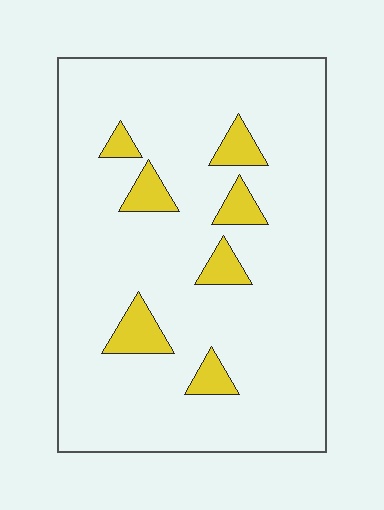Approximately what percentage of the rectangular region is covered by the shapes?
Approximately 10%.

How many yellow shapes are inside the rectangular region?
7.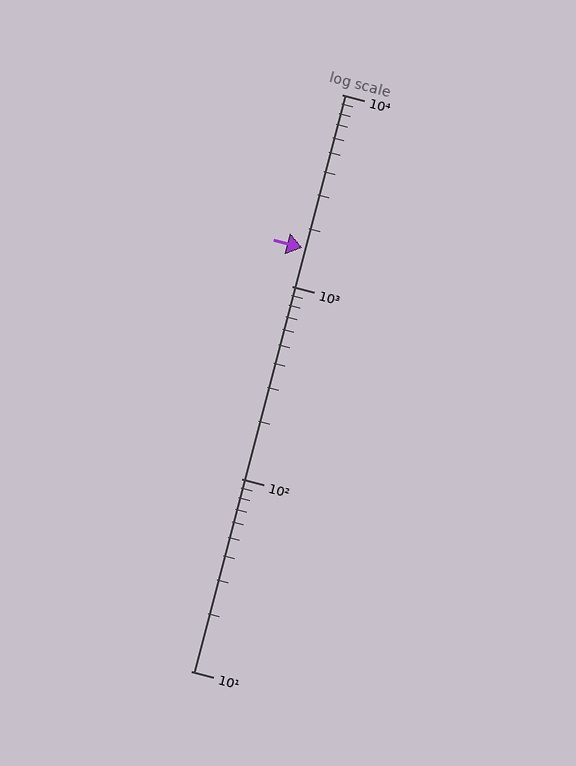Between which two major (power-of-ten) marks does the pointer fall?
The pointer is between 1000 and 10000.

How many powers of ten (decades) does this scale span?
The scale spans 3 decades, from 10 to 10000.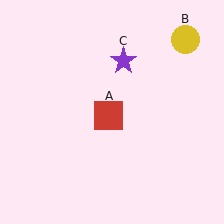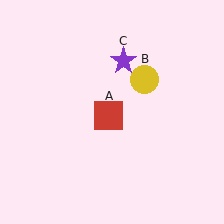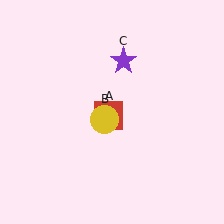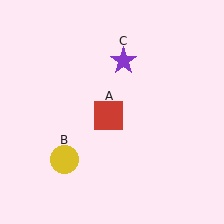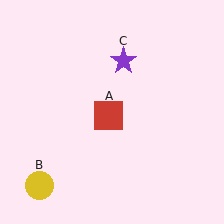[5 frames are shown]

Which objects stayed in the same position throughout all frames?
Red square (object A) and purple star (object C) remained stationary.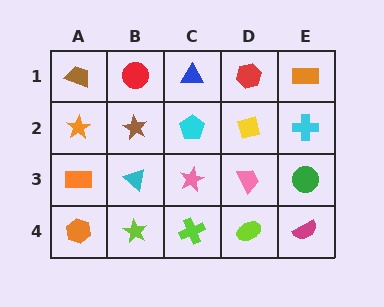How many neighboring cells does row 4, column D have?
3.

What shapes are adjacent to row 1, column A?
An orange star (row 2, column A), a red circle (row 1, column B).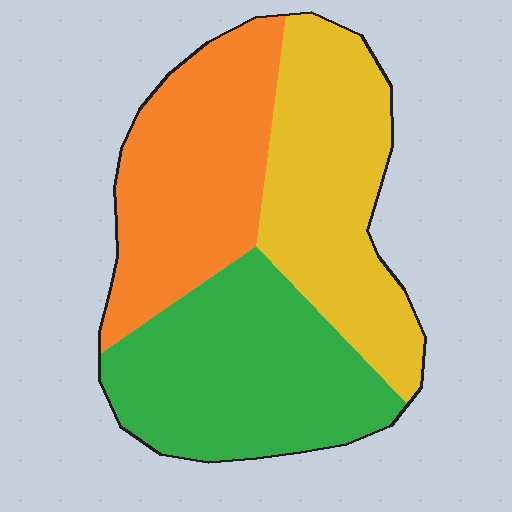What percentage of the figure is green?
Green covers 36% of the figure.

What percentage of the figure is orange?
Orange covers around 30% of the figure.